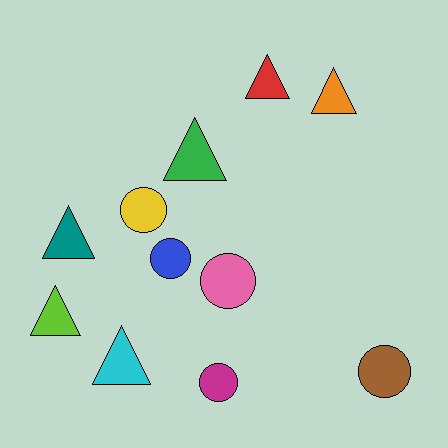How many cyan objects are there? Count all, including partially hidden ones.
There is 1 cyan object.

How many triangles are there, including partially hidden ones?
There are 6 triangles.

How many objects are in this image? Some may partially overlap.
There are 11 objects.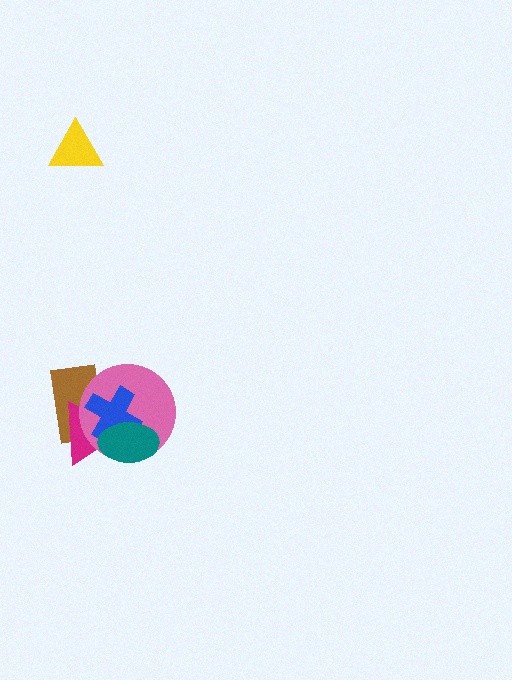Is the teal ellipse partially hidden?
No, no other shape covers it.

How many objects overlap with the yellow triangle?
0 objects overlap with the yellow triangle.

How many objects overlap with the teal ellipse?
3 objects overlap with the teal ellipse.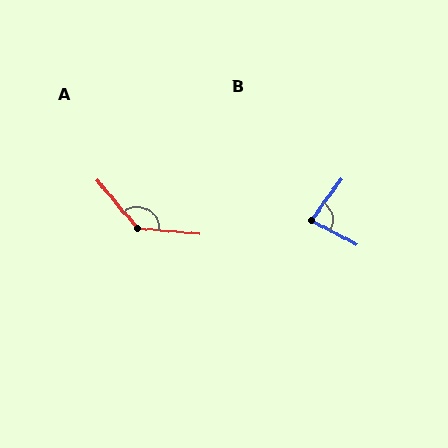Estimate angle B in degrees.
Approximately 82 degrees.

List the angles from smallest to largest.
B (82°), A (135°).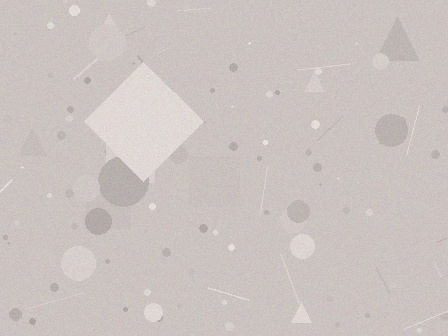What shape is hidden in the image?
A diamond is hidden in the image.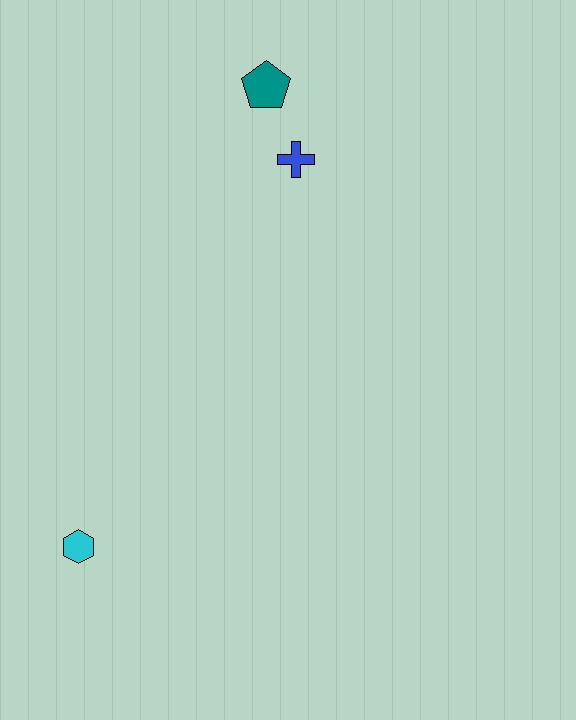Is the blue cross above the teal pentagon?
No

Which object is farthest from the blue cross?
The cyan hexagon is farthest from the blue cross.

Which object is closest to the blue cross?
The teal pentagon is closest to the blue cross.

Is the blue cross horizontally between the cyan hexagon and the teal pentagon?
No